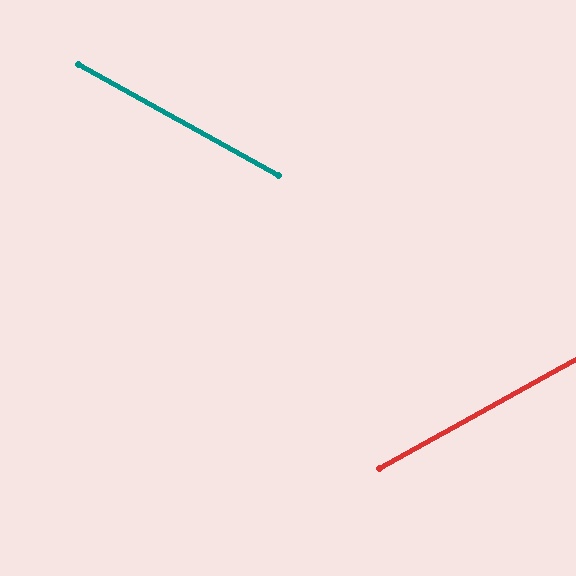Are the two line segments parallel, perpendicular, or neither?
Neither parallel nor perpendicular — they differ by about 58°.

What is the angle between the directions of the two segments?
Approximately 58 degrees.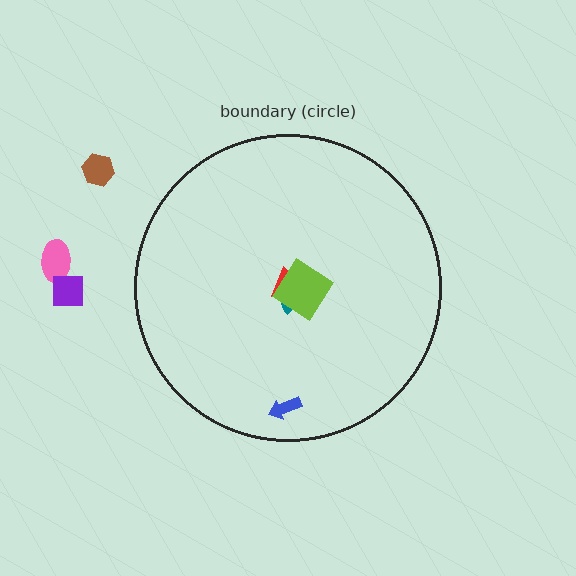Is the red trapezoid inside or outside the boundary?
Inside.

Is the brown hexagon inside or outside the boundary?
Outside.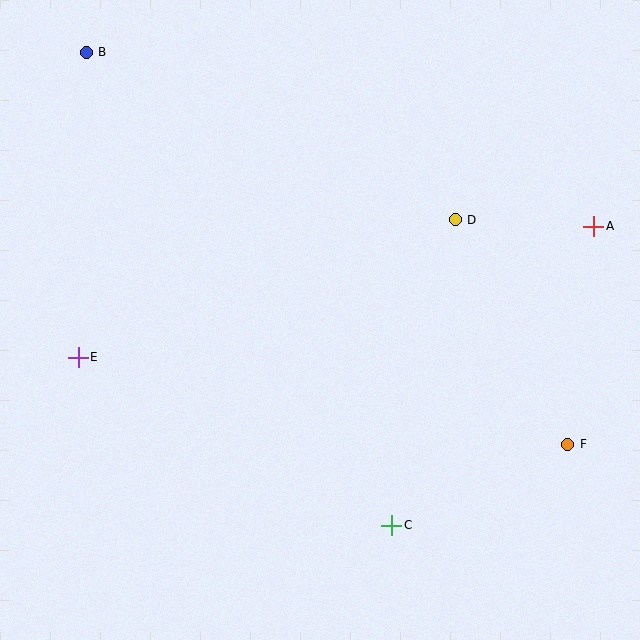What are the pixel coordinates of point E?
Point E is at (78, 358).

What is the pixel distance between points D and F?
The distance between D and F is 251 pixels.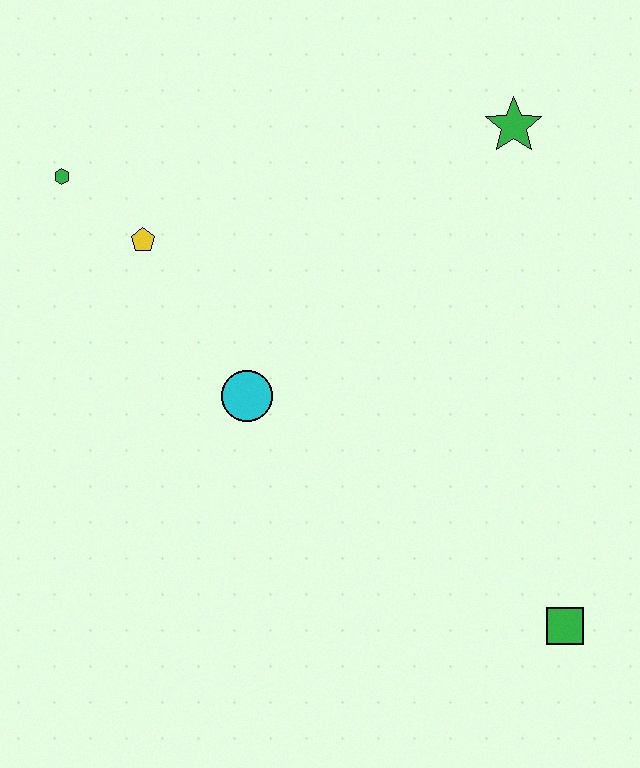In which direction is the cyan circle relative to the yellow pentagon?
The cyan circle is below the yellow pentagon.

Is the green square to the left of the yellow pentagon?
No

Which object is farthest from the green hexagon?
The green square is farthest from the green hexagon.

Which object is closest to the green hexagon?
The yellow pentagon is closest to the green hexagon.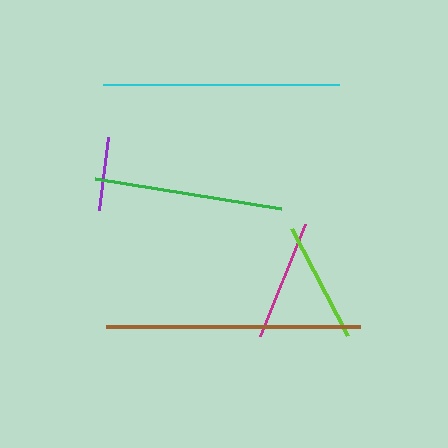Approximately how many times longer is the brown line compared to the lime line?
The brown line is approximately 2.1 times the length of the lime line.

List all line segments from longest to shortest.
From longest to shortest: brown, cyan, green, magenta, lime, purple.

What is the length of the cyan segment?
The cyan segment is approximately 236 pixels long.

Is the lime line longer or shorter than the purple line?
The lime line is longer than the purple line.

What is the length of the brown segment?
The brown segment is approximately 254 pixels long.